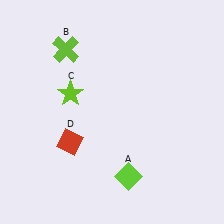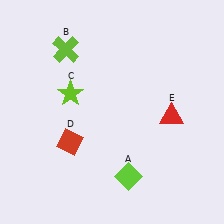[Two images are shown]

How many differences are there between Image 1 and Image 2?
There is 1 difference between the two images.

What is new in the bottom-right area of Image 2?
A red triangle (E) was added in the bottom-right area of Image 2.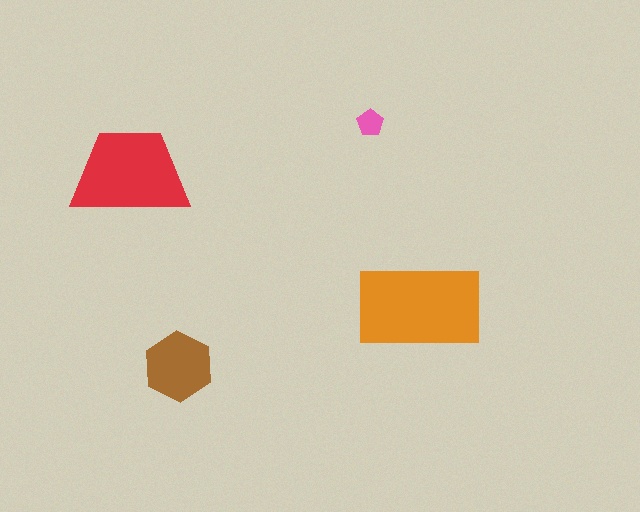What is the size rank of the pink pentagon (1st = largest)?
4th.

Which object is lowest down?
The brown hexagon is bottommost.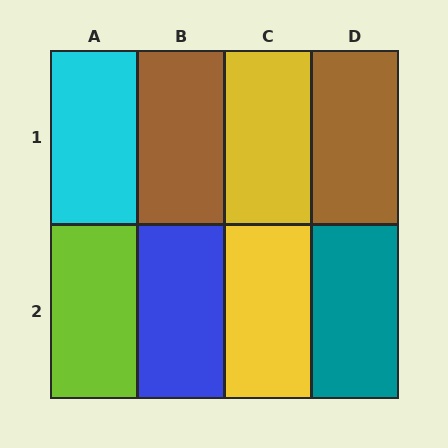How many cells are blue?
1 cell is blue.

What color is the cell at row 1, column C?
Yellow.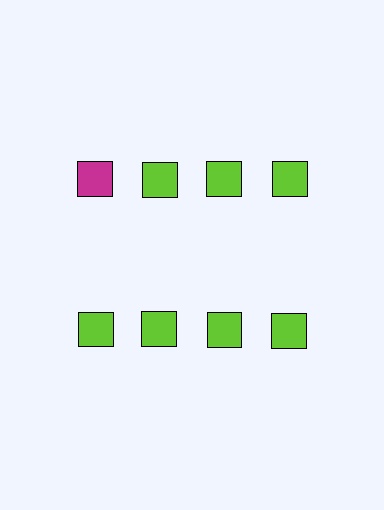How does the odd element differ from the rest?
It has a different color: magenta instead of lime.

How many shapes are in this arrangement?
There are 8 shapes arranged in a grid pattern.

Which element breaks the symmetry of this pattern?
The magenta square in the top row, leftmost column breaks the symmetry. All other shapes are lime squares.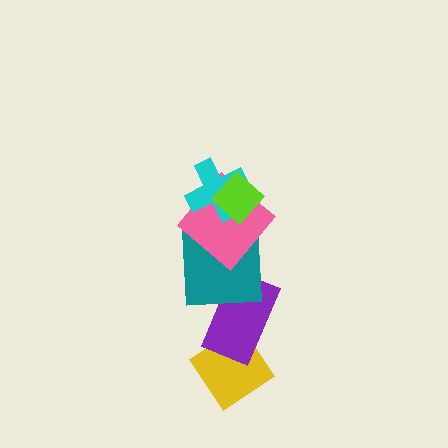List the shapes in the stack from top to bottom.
From top to bottom: the lime diamond, the cyan cross, the pink diamond, the teal square, the purple rectangle, the yellow diamond.